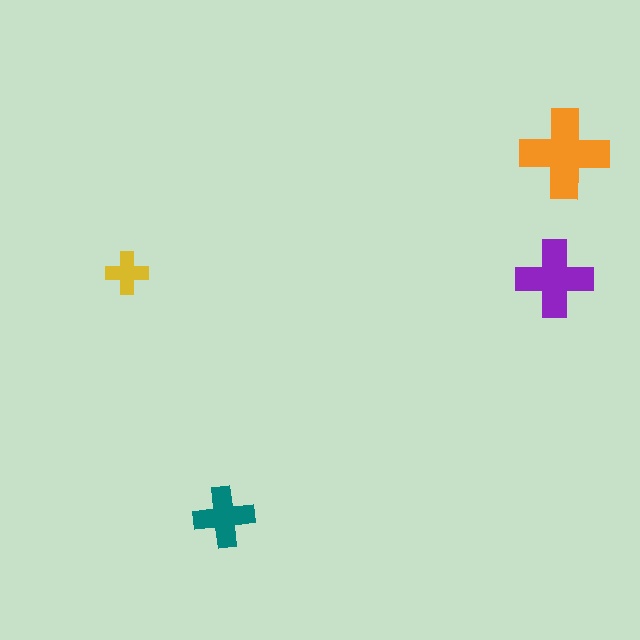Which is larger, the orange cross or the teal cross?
The orange one.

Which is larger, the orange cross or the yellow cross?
The orange one.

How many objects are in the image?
There are 4 objects in the image.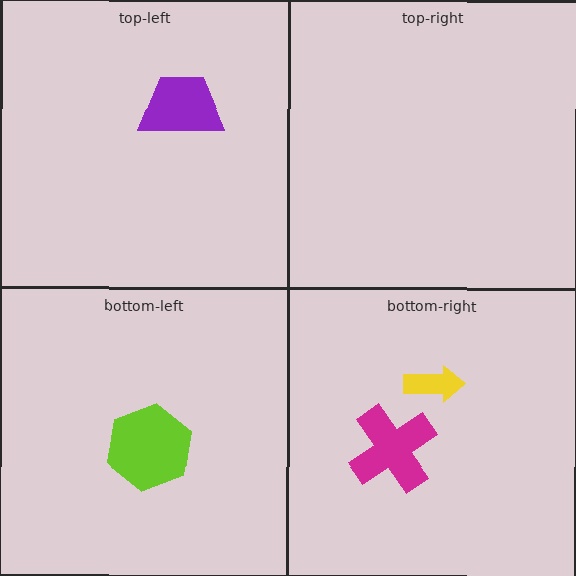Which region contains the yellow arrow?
The bottom-right region.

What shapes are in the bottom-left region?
The lime hexagon.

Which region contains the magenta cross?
The bottom-right region.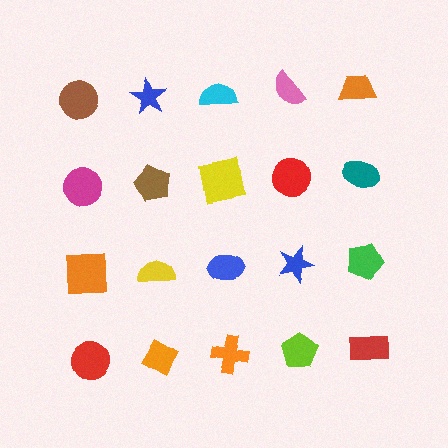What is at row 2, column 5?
A teal ellipse.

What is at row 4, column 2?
An orange diamond.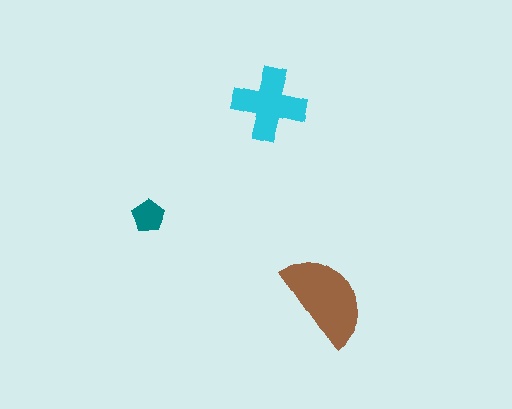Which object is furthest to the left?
The teal pentagon is leftmost.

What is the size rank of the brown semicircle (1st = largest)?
1st.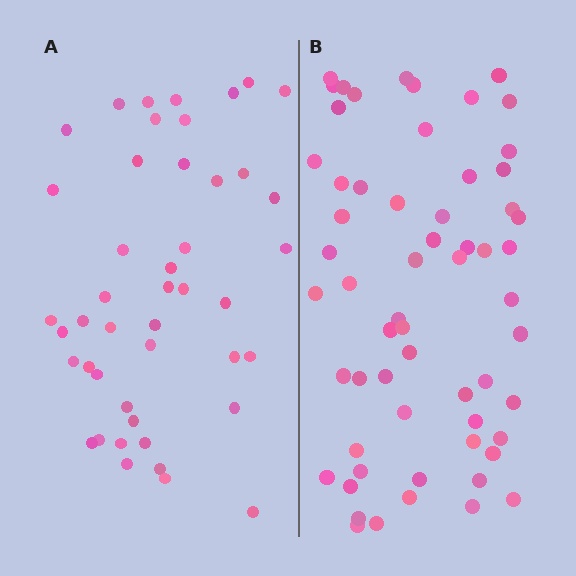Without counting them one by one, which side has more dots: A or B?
Region B (the right region) has more dots.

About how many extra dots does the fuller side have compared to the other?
Region B has approximately 15 more dots than region A.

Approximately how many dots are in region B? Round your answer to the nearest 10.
About 60 dots.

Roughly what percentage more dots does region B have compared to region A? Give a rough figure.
About 35% more.